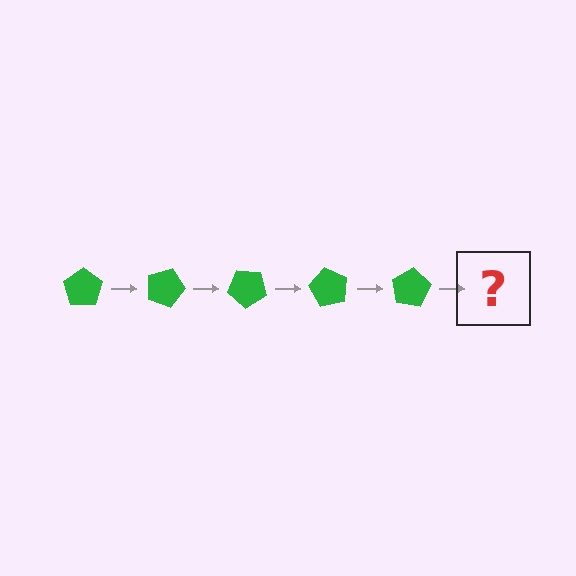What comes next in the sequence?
The next element should be a green pentagon rotated 100 degrees.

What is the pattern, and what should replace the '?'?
The pattern is that the pentagon rotates 20 degrees each step. The '?' should be a green pentagon rotated 100 degrees.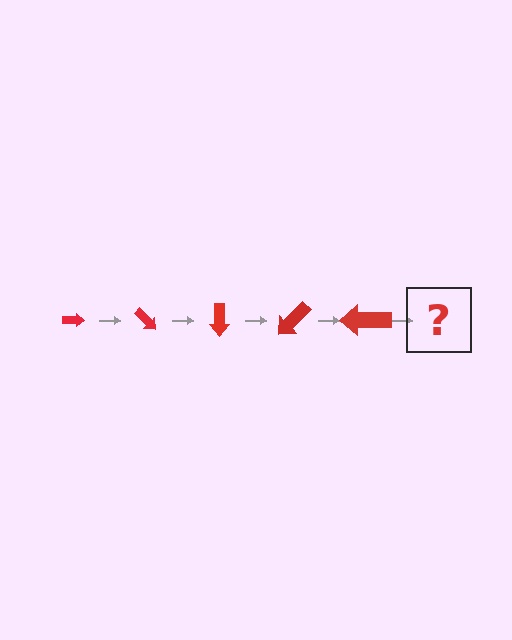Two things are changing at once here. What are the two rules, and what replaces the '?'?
The two rules are that the arrow grows larger each step and it rotates 45 degrees each step. The '?' should be an arrow, larger than the previous one and rotated 225 degrees from the start.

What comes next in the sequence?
The next element should be an arrow, larger than the previous one and rotated 225 degrees from the start.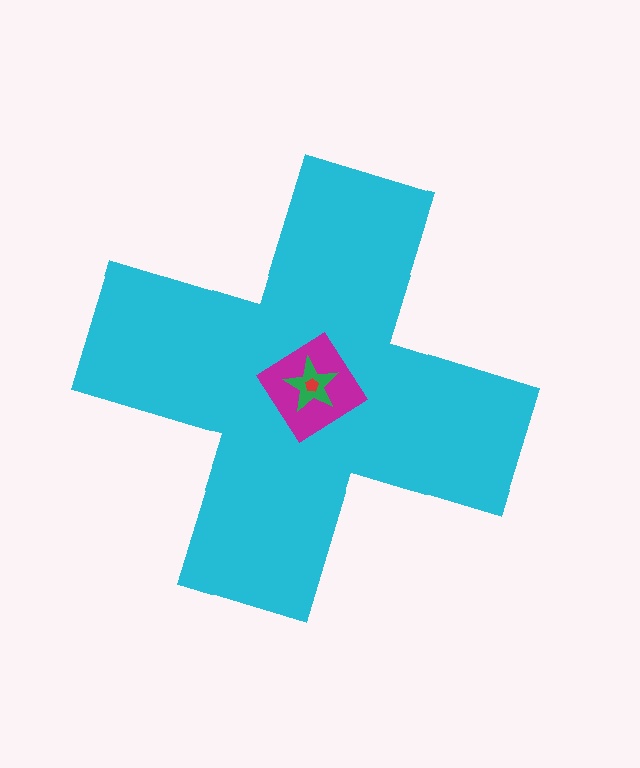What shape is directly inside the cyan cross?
The magenta diamond.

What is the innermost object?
The red pentagon.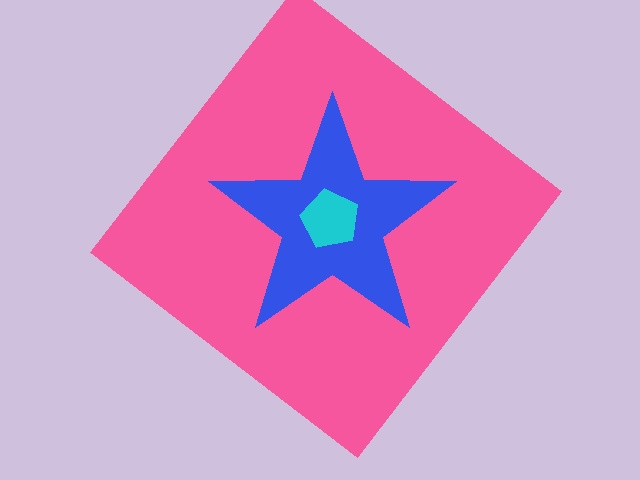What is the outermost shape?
The pink diamond.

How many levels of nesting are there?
3.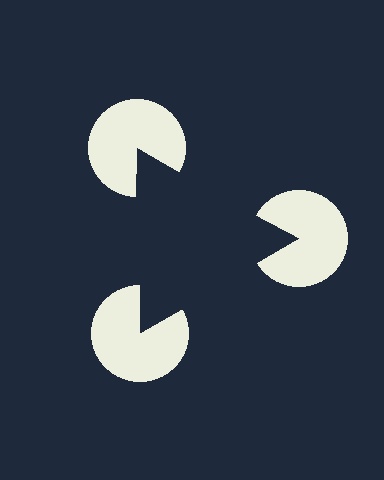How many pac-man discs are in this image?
There are 3 — one at each vertex of the illusory triangle.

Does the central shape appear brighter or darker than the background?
It typically appears slightly darker than the background, even though no actual brightness change is drawn.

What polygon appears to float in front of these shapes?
An illusory triangle — its edges are inferred from the aligned wedge cuts in the pac-man discs, not physically drawn.